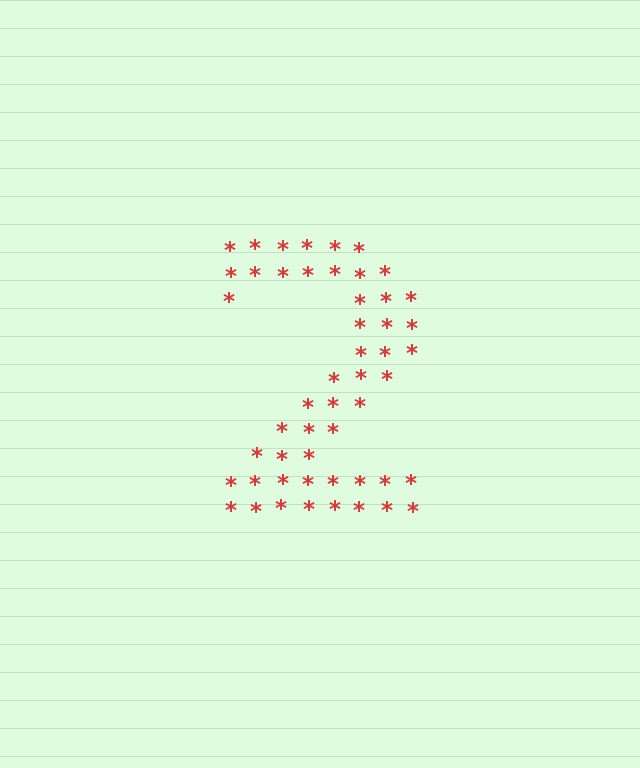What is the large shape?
The large shape is the digit 2.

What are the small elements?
The small elements are asterisks.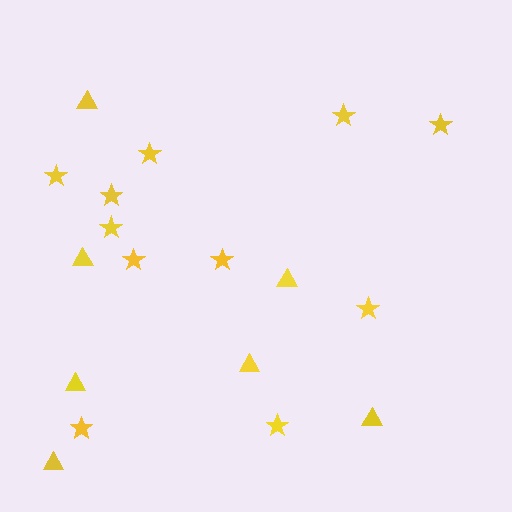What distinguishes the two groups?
There are 2 groups: one group of stars (11) and one group of triangles (7).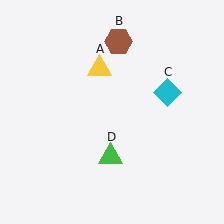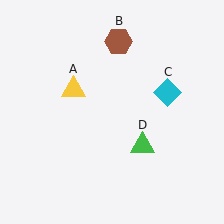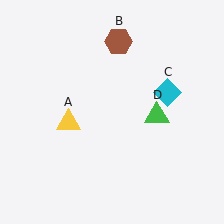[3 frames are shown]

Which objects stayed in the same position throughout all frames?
Brown hexagon (object B) and cyan diamond (object C) remained stationary.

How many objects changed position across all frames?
2 objects changed position: yellow triangle (object A), green triangle (object D).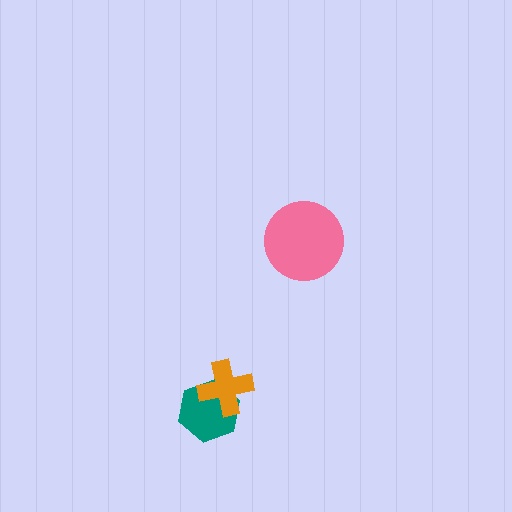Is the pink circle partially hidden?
No, no other shape covers it.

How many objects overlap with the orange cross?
1 object overlaps with the orange cross.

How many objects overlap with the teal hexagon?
1 object overlaps with the teal hexagon.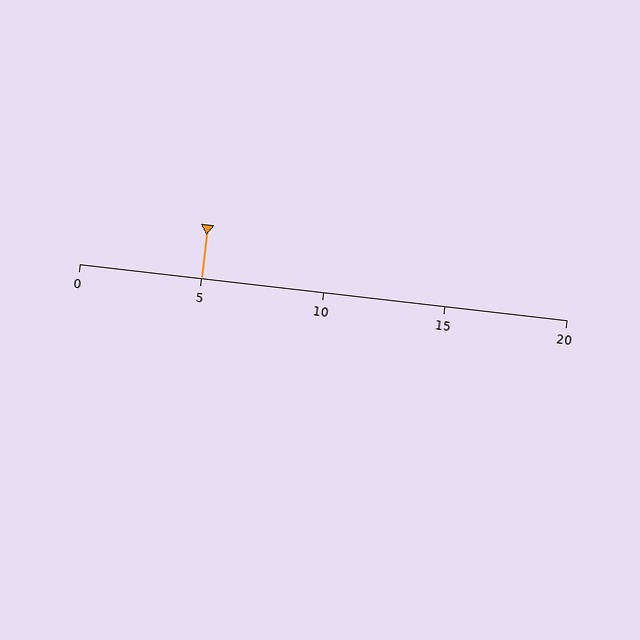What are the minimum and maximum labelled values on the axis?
The axis runs from 0 to 20.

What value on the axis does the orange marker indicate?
The marker indicates approximately 5.